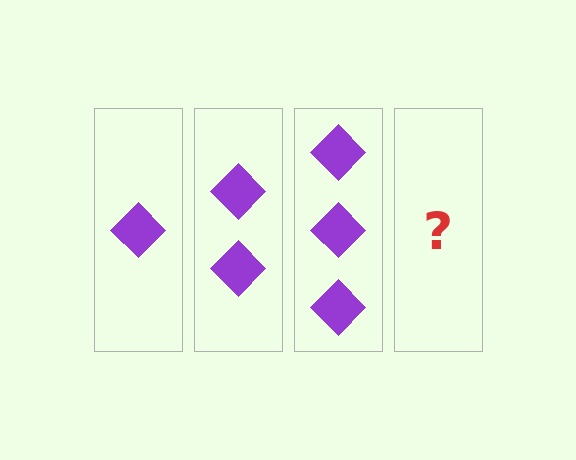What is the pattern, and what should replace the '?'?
The pattern is that each step adds one more diamond. The '?' should be 4 diamonds.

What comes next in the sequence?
The next element should be 4 diamonds.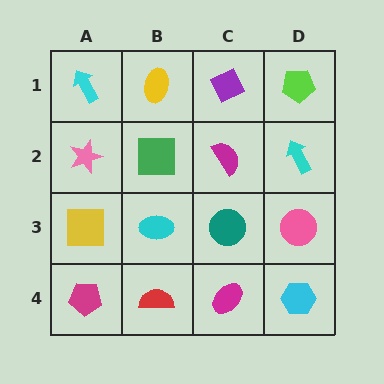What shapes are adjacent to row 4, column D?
A pink circle (row 3, column D), a magenta ellipse (row 4, column C).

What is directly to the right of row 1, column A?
A yellow ellipse.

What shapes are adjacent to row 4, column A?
A yellow square (row 3, column A), a red semicircle (row 4, column B).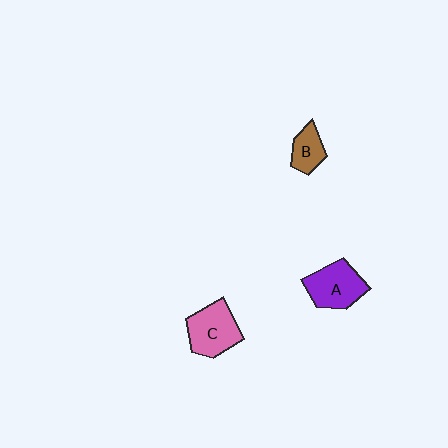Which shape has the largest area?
Shape C (pink).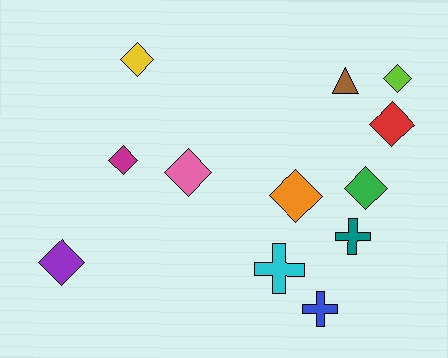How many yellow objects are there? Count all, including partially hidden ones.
There is 1 yellow object.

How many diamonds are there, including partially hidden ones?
There are 8 diamonds.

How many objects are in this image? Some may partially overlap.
There are 12 objects.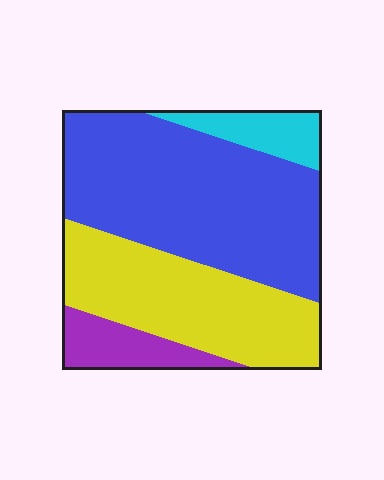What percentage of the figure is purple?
Purple takes up about one tenth (1/10) of the figure.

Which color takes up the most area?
Blue, at roughly 50%.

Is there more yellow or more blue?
Blue.